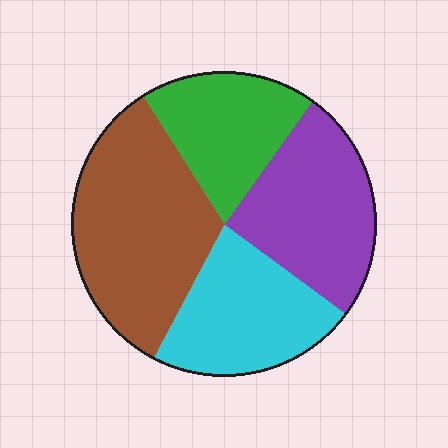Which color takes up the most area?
Brown, at roughly 35%.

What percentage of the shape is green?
Green takes up about one fifth (1/5) of the shape.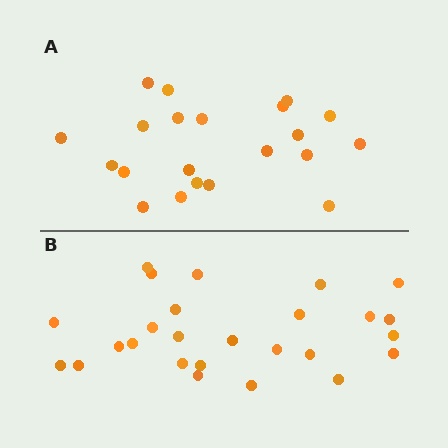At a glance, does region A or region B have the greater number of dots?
Region B (the bottom region) has more dots.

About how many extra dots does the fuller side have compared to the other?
Region B has about 5 more dots than region A.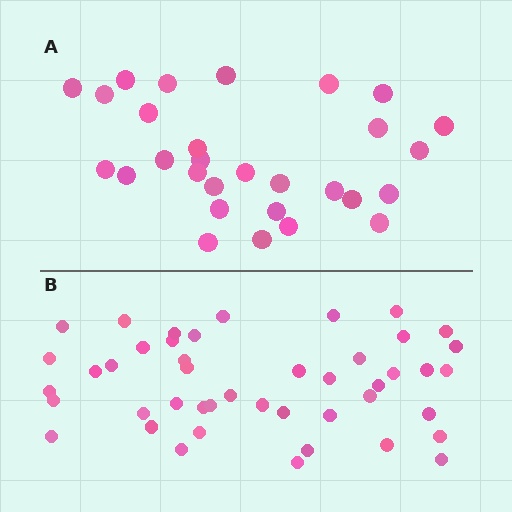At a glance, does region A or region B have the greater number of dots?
Region B (the bottom region) has more dots.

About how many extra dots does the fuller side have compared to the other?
Region B has approximately 15 more dots than region A.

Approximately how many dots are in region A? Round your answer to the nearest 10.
About 30 dots. (The exact count is 29, which rounds to 30.)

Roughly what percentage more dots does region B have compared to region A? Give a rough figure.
About 55% more.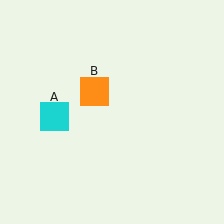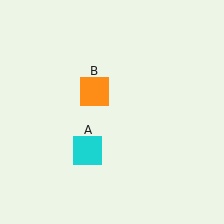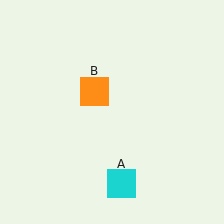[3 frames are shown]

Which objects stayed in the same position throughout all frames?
Orange square (object B) remained stationary.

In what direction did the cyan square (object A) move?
The cyan square (object A) moved down and to the right.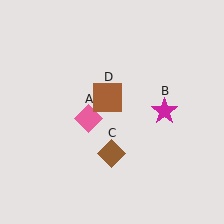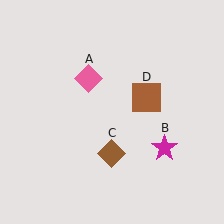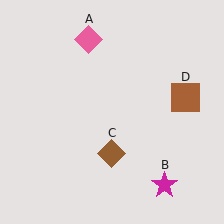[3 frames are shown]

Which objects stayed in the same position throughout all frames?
Brown diamond (object C) remained stationary.